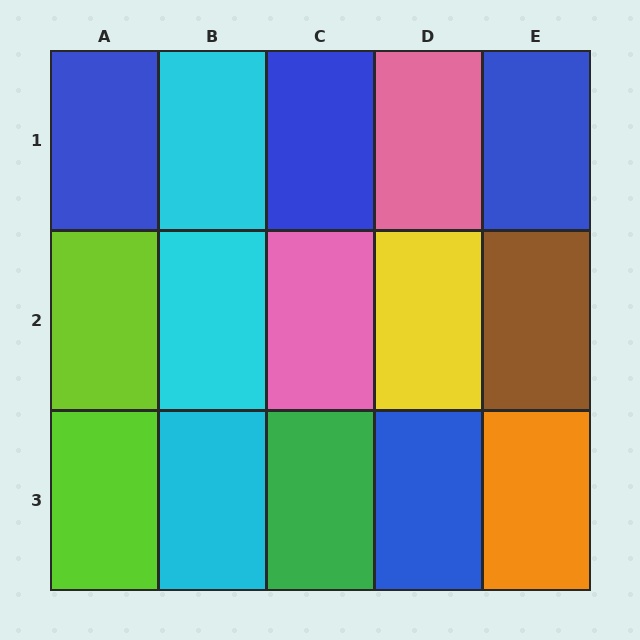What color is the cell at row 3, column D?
Blue.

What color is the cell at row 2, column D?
Yellow.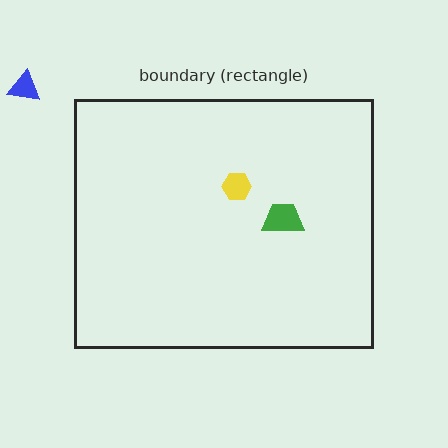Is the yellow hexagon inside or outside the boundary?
Inside.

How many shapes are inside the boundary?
2 inside, 1 outside.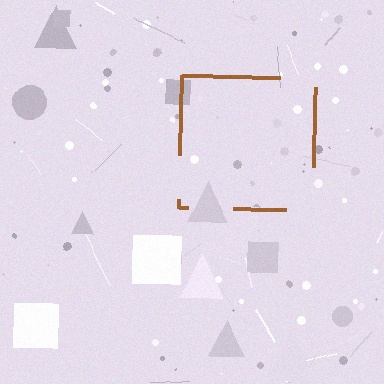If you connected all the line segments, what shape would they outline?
They would outline a square.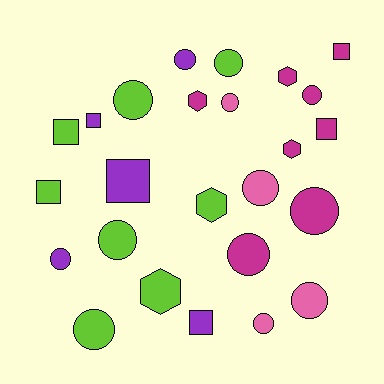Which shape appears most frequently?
Circle, with 13 objects.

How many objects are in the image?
There are 25 objects.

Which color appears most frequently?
Lime, with 8 objects.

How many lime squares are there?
There are 2 lime squares.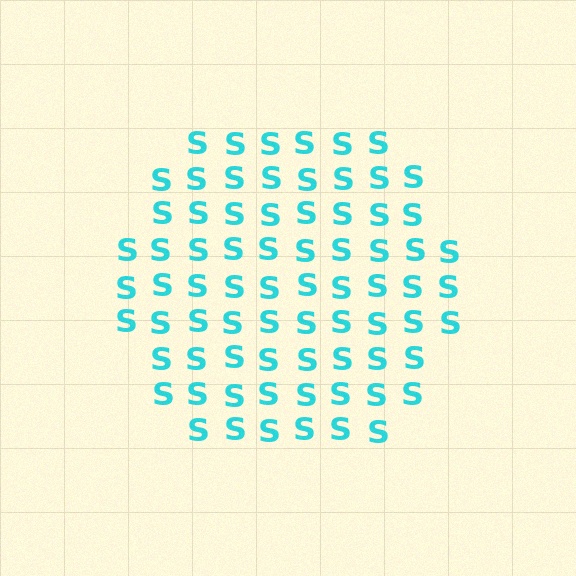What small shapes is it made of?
It is made of small letter S's.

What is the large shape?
The large shape is a hexagon.